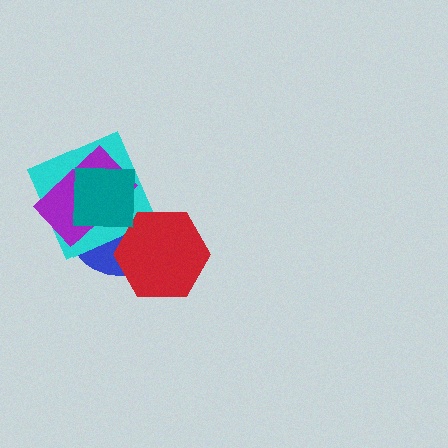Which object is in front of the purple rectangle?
The teal square is in front of the purple rectangle.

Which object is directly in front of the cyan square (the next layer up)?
The purple rectangle is directly in front of the cyan square.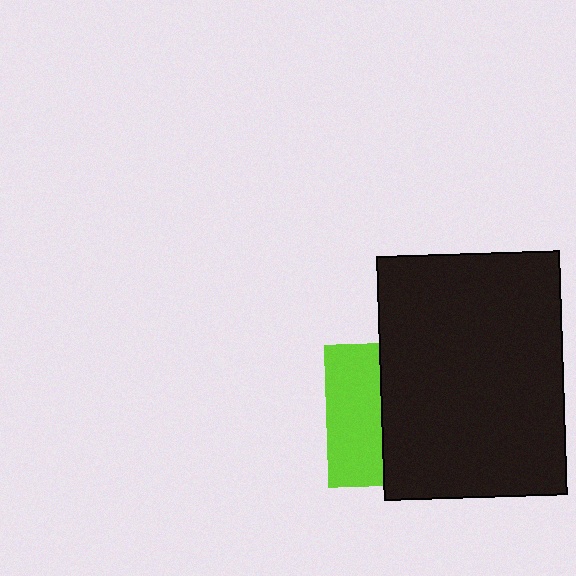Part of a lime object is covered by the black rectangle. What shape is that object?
It is a square.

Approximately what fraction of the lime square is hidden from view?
Roughly 61% of the lime square is hidden behind the black rectangle.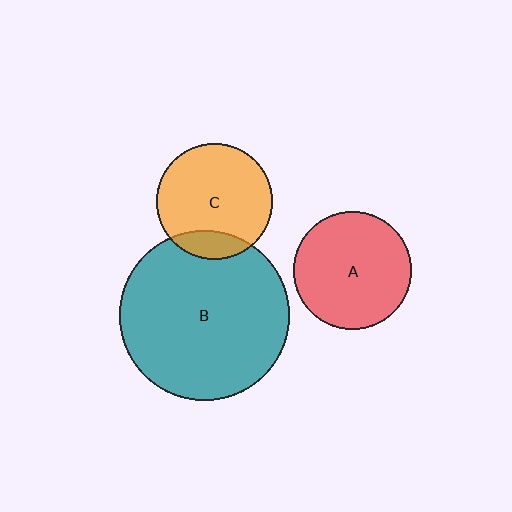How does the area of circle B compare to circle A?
Approximately 2.1 times.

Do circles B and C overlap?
Yes.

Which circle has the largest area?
Circle B (teal).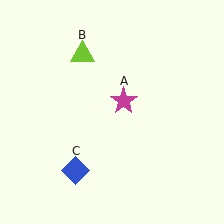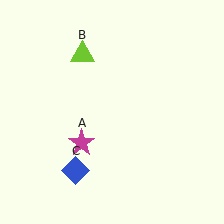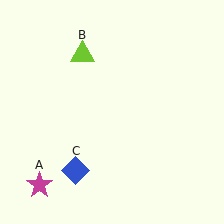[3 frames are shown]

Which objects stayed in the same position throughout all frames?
Lime triangle (object B) and blue diamond (object C) remained stationary.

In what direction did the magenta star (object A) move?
The magenta star (object A) moved down and to the left.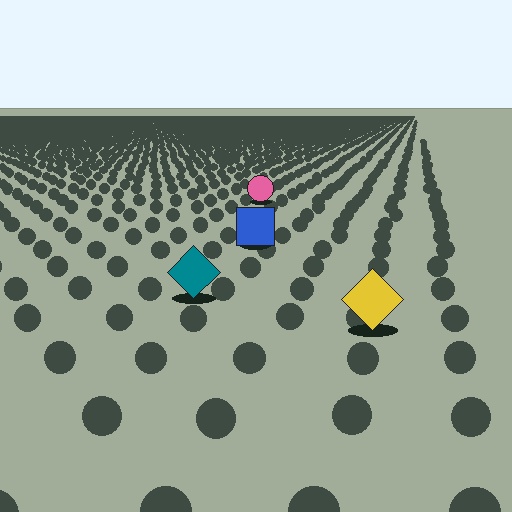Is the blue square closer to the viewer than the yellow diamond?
No. The yellow diamond is closer — you can tell from the texture gradient: the ground texture is coarser near it.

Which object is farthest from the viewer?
The pink circle is farthest from the viewer. It appears smaller and the ground texture around it is denser.